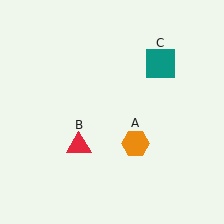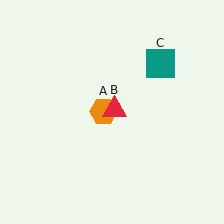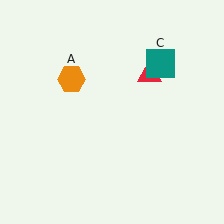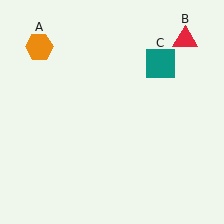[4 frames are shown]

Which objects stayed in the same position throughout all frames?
Teal square (object C) remained stationary.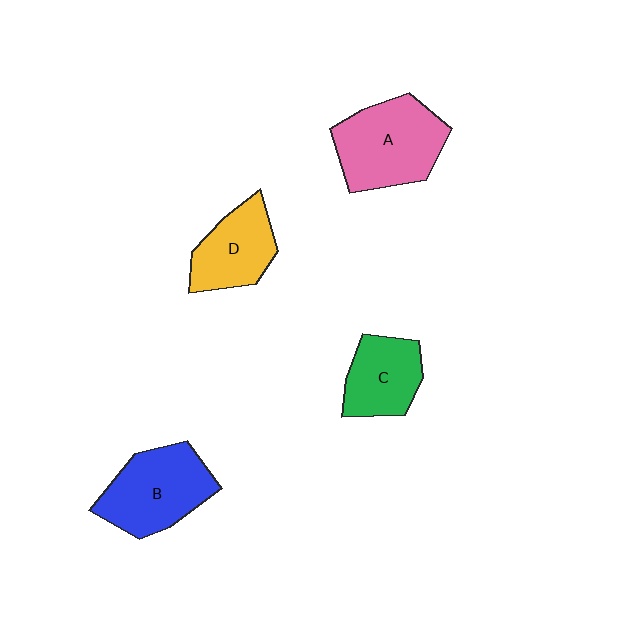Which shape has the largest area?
Shape A (pink).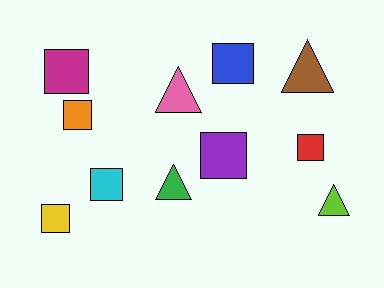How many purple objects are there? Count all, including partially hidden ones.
There is 1 purple object.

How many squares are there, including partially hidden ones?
There are 7 squares.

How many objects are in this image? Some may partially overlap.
There are 11 objects.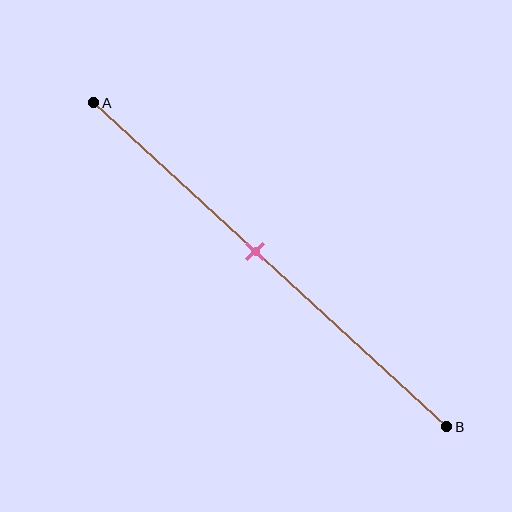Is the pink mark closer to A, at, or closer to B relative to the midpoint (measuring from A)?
The pink mark is closer to point A than the midpoint of segment AB.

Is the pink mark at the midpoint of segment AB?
No, the mark is at about 45% from A, not at the 50% midpoint.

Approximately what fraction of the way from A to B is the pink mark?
The pink mark is approximately 45% of the way from A to B.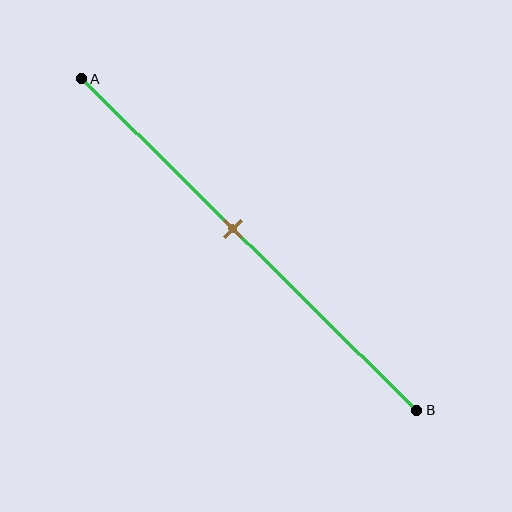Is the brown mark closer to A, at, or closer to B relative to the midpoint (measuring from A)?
The brown mark is closer to point A than the midpoint of segment AB.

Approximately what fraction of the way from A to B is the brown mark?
The brown mark is approximately 45% of the way from A to B.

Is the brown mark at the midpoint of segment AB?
No, the mark is at about 45% from A, not at the 50% midpoint.